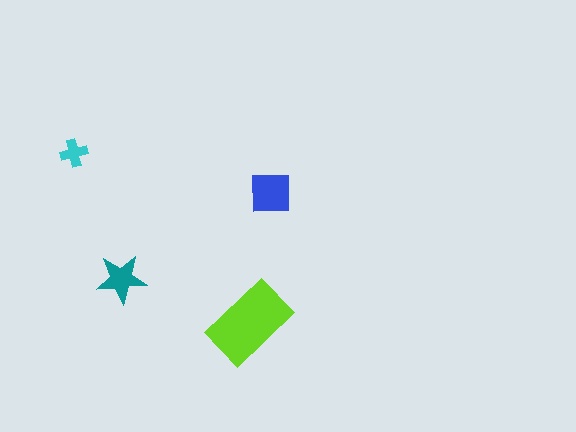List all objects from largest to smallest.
The lime rectangle, the blue square, the teal star, the cyan cross.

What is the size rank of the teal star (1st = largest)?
3rd.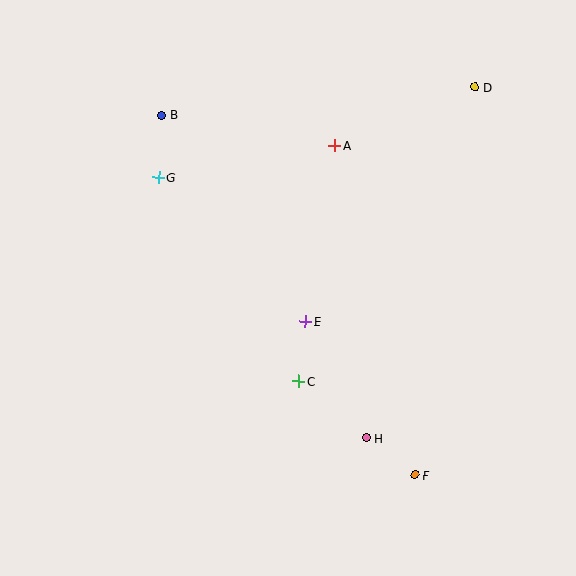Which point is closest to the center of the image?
Point E at (306, 321) is closest to the center.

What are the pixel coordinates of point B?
Point B is at (161, 115).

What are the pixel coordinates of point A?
Point A is at (334, 146).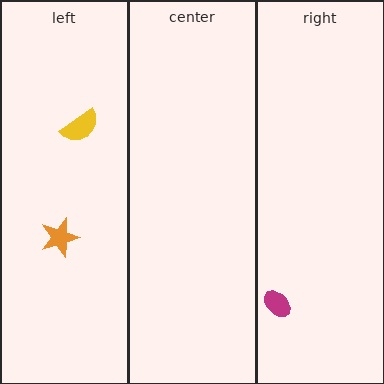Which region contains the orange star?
The left region.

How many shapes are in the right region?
1.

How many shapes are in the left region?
2.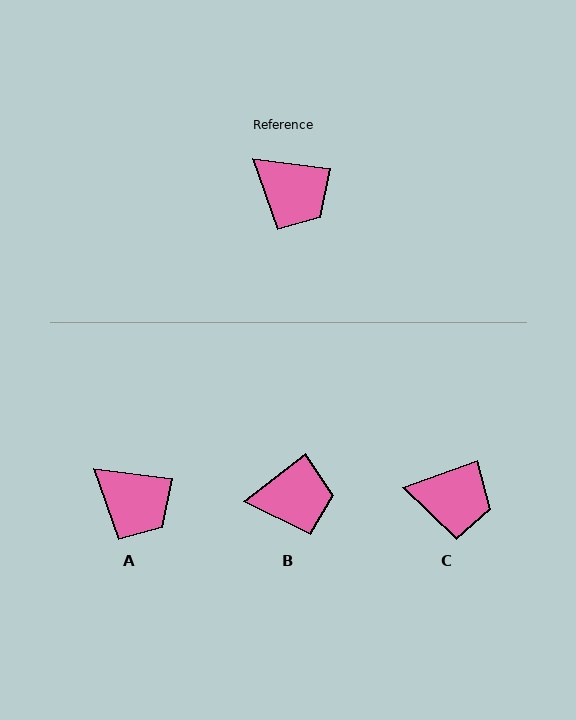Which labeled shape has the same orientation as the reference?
A.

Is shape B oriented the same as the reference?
No, it is off by about 45 degrees.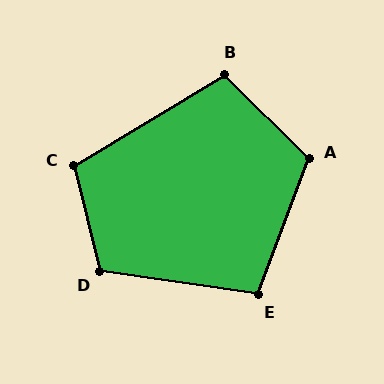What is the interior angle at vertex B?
Approximately 104 degrees (obtuse).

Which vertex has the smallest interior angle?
E, at approximately 102 degrees.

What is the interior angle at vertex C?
Approximately 107 degrees (obtuse).